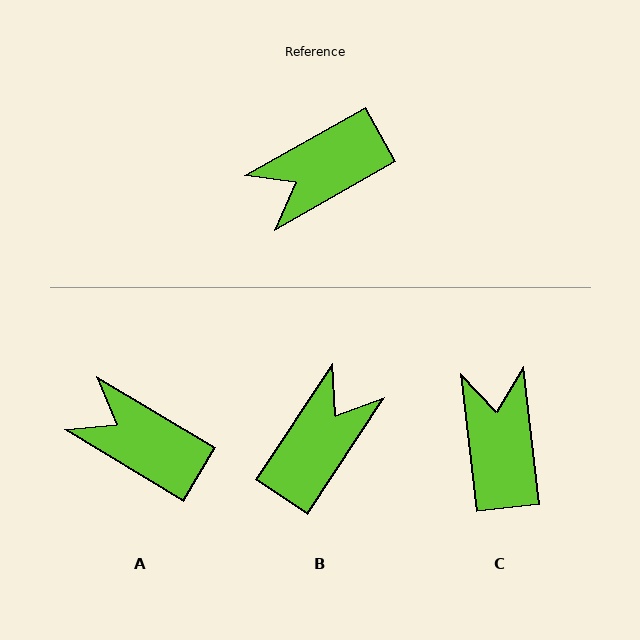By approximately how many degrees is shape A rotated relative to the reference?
Approximately 61 degrees clockwise.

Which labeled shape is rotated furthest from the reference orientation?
B, about 153 degrees away.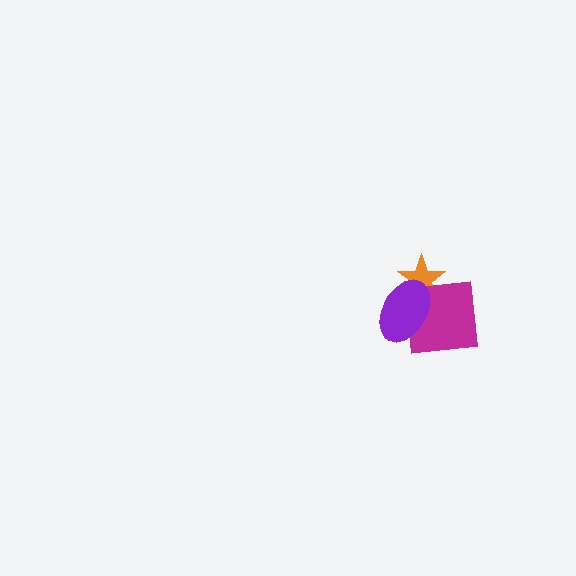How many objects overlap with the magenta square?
2 objects overlap with the magenta square.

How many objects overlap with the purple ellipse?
2 objects overlap with the purple ellipse.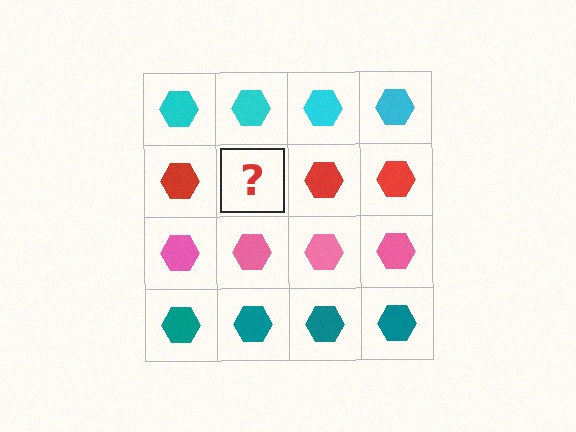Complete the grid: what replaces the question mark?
The question mark should be replaced with a red hexagon.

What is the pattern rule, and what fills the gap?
The rule is that each row has a consistent color. The gap should be filled with a red hexagon.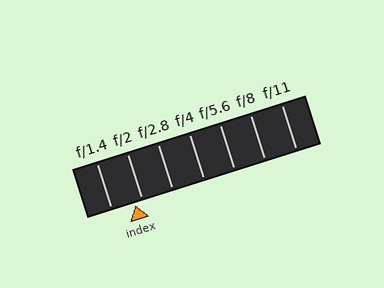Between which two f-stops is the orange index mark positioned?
The index mark is between f/1.4 and f/2.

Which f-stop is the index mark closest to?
The index mark is closest to f/2.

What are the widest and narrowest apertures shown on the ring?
The widest aperture shown is f/1.4 and the narrowest is f/11.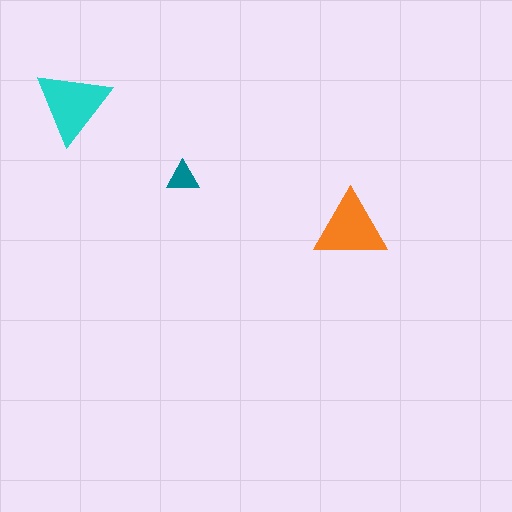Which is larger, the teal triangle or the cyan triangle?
The cyan one.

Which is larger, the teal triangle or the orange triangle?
The orange one.